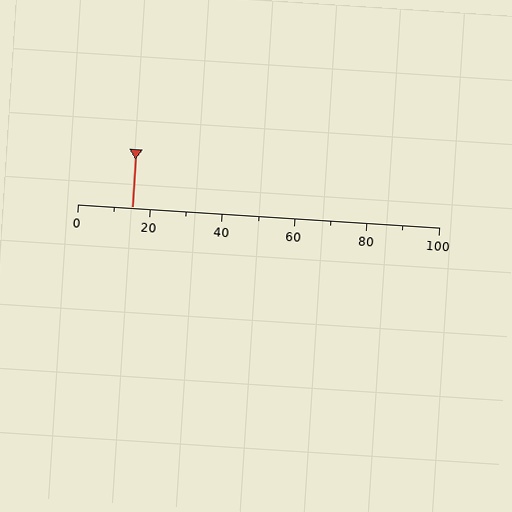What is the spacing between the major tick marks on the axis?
The major ticks are spaced 20 apart.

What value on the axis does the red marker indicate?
The marker indicates approximately 15.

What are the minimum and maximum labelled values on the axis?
The axis runs from 0 to 100.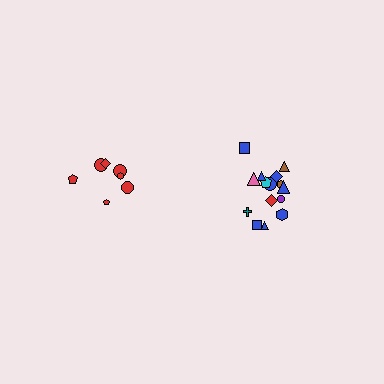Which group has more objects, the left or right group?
The right group.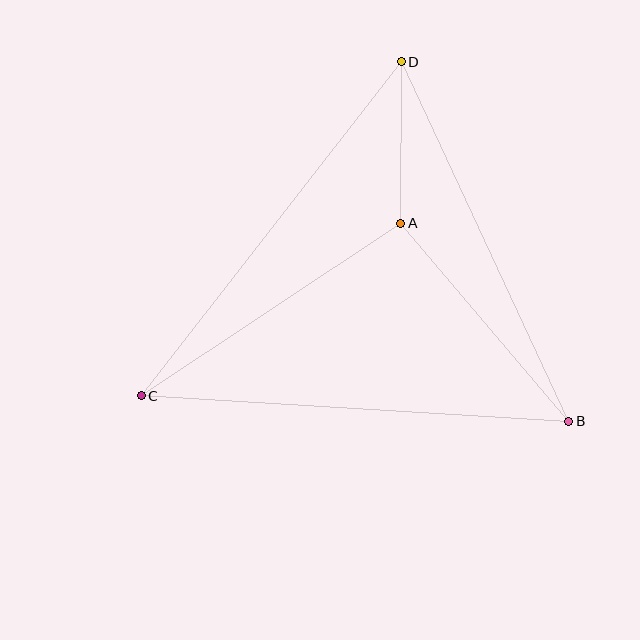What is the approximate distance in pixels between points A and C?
The distance between A and C is approximately 312 pixels.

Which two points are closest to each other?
Points A and D are closest to each other.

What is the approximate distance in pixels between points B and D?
The distance between B and D is approximately 397 pixels.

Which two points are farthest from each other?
Points B and C are farthest from each other.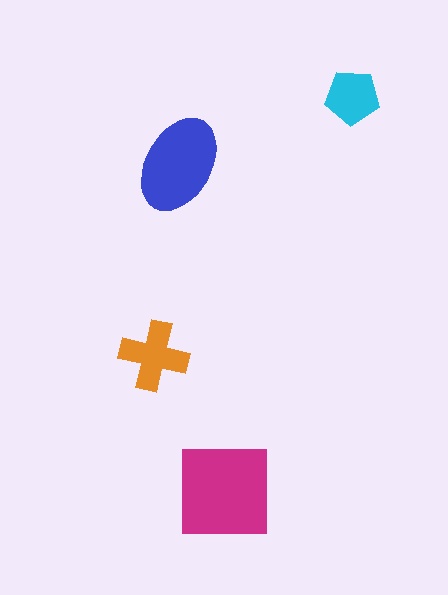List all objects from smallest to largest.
The cyan pentagon, the orange cross, the blue ellipse, the magenta square.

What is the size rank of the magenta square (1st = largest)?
1st.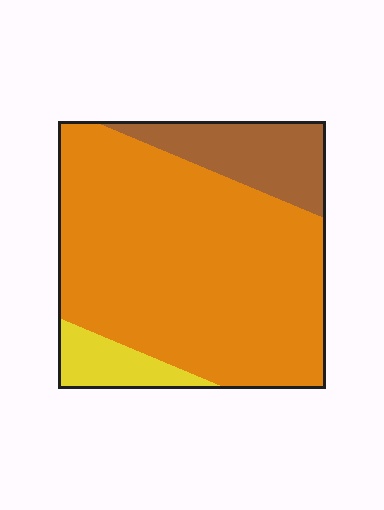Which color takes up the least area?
Yellow, at roughly 10%.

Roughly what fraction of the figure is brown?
Brown covers about 15% of the figure.